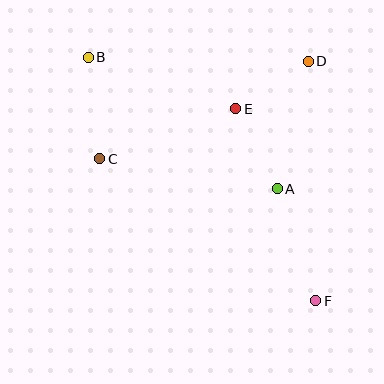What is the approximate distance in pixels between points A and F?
The distance between A and F is approximately 118 pixels.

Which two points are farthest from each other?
Points B and F are farthest from each other.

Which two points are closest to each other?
Points D and E are closest to each other.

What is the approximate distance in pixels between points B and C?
The distance between B and C is approximately 102 pixels.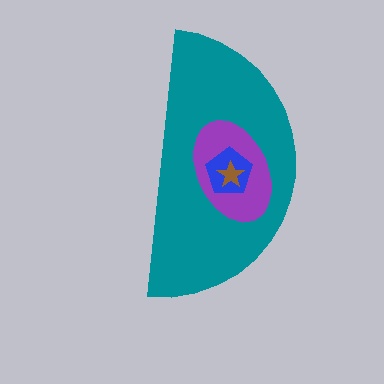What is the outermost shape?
The teal semicircle.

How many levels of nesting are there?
4.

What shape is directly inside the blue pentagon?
The brown star.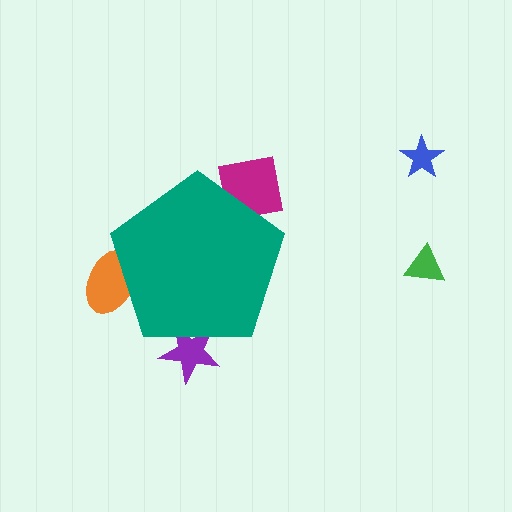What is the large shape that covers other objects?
A teal pentagon.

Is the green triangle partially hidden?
No, the green triangle is fully visible.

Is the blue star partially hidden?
No, the blue star is fully visible.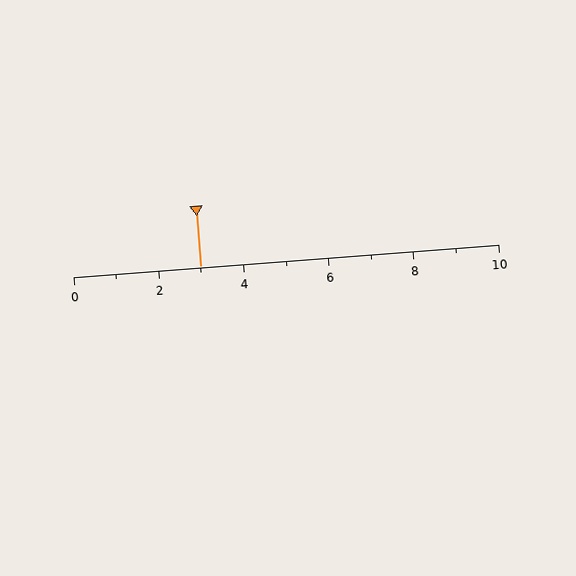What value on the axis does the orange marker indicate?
The marker indicates approximately 3.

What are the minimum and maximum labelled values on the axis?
The axis runs from 0 to 10.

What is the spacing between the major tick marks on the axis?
The major ticks are spaced 2 apart.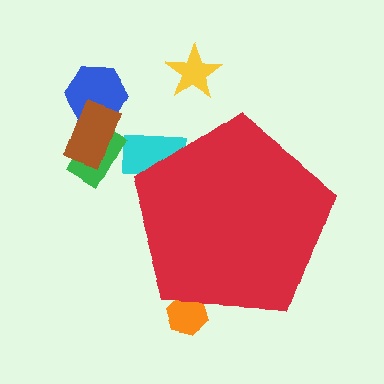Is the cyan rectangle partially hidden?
Yes, the cyan rectangle is partially hidden behind the red pentagon.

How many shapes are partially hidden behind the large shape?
2 shapes are partially hidden.